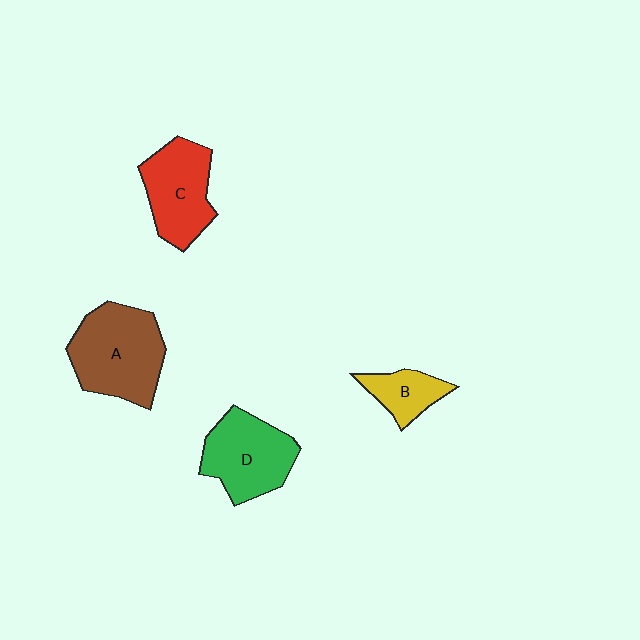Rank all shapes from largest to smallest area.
From largest to smallest: A (brown), D (green), C (red), B (yellow).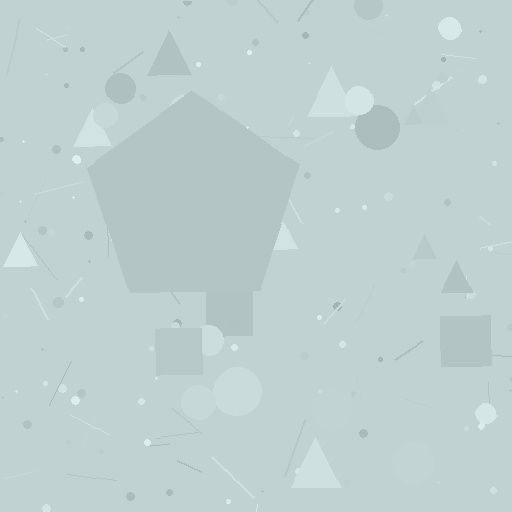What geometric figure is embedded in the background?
A pentagon is embedded in the background.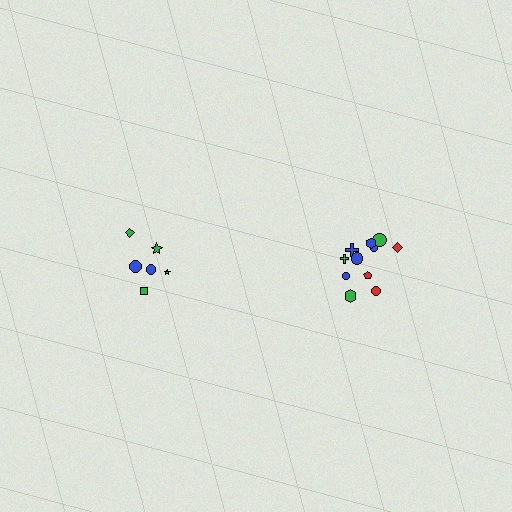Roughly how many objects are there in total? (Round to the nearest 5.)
Roughly 20 objects in total.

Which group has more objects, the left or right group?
The right group.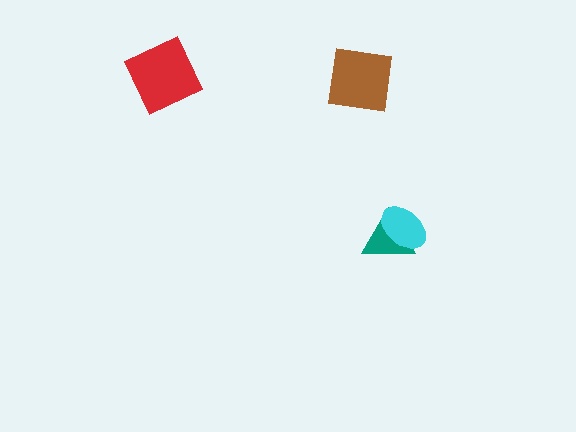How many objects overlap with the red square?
0 objects overlap with the red square.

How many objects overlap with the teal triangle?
1 object overlaps with the teal triangle.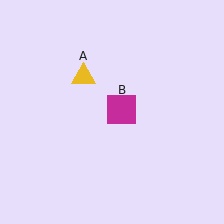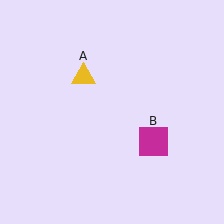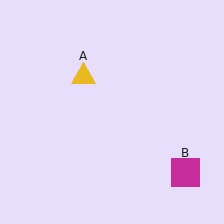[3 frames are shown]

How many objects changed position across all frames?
1 object changed position: magenta square (object B).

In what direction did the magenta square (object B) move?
The magenta square (object B) moved down and to the right.